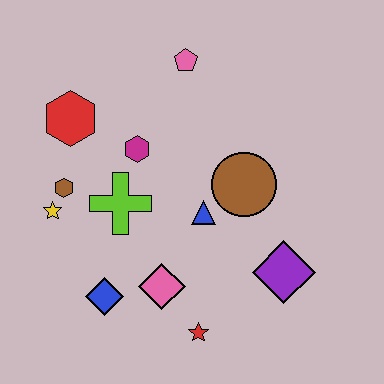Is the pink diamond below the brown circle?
Yes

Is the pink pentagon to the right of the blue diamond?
Yes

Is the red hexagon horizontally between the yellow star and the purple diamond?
Yes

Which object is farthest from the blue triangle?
The red hexagon is farthest from the blue triangle.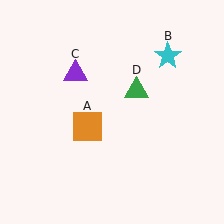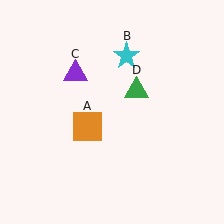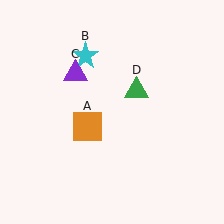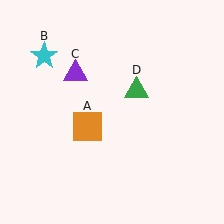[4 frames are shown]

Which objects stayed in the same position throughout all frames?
Orange square (object A) and purple triangle (object C) and green triangle (object D) remained stationary.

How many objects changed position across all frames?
1 object changed position: cyan star (object B).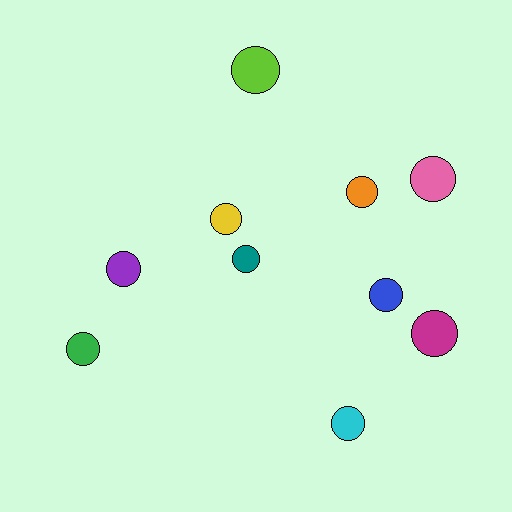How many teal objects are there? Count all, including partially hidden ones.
There is 1 teal object.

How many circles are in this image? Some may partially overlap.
There are 10 circles.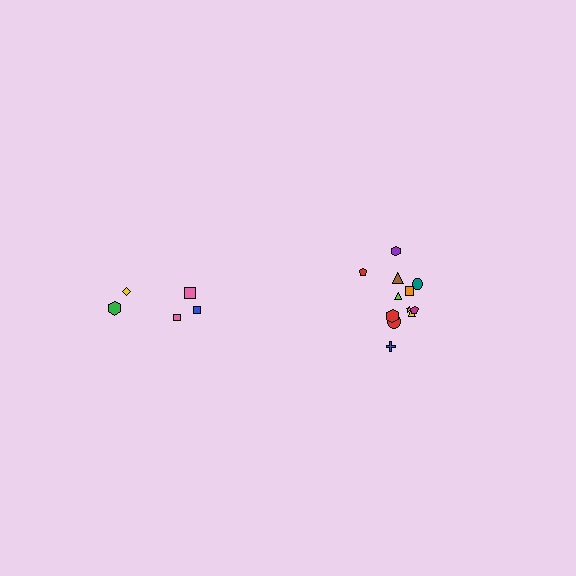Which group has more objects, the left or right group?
The right group.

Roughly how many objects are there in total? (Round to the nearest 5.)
Roughly 15 objects in total.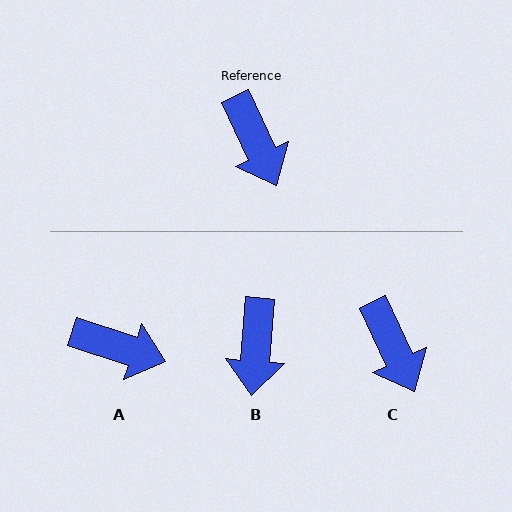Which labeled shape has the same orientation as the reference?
C.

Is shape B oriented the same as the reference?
No, it is off by about 30 degrees.